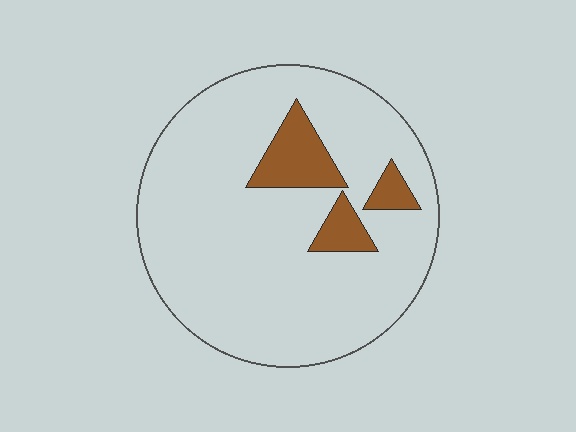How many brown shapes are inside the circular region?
3.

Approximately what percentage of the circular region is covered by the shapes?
Approximately 10%.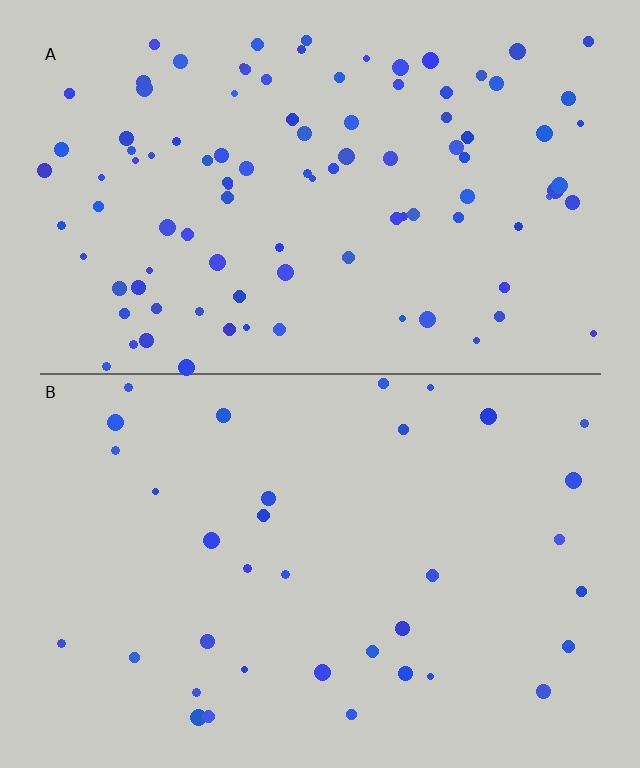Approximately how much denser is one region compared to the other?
Approximately 2.9× — region A over region B.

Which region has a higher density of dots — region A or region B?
A (the top).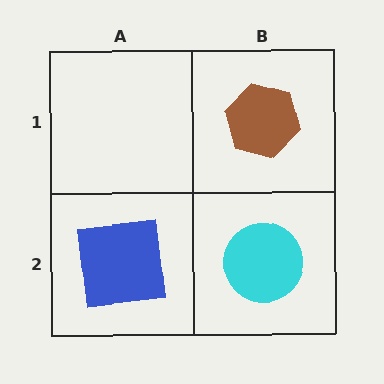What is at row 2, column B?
A cyan circle.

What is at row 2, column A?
A blue square.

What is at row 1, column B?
A brown hexagon.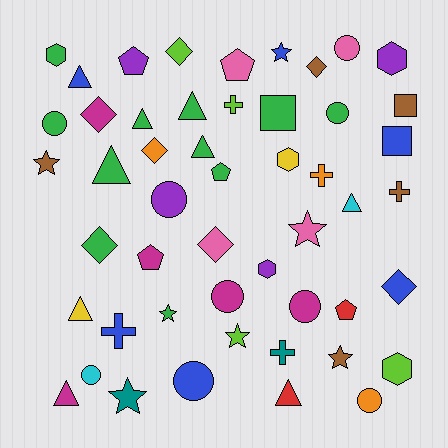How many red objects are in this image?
There are 2 red objects.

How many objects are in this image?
There are 50 objects.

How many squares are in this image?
There are 3 squares.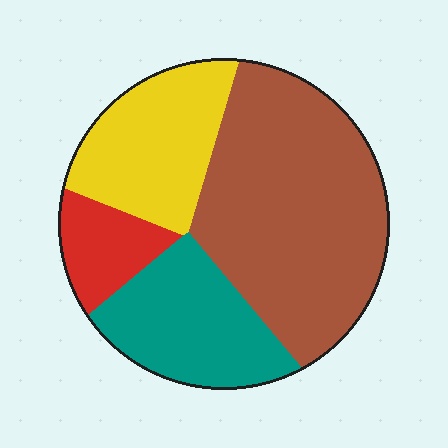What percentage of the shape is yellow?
Yellow takes up between a sixth and a third of the shape.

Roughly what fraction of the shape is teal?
Teal takes up about one fifth (1/5) of the shape.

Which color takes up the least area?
Red, at roughly 10%.